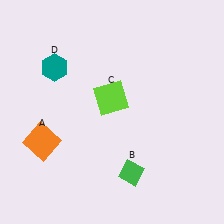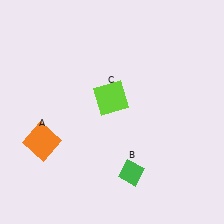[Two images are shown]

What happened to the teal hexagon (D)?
The teal hexagon (D) was removed in Image 2. It was in the top-left area of Image 1.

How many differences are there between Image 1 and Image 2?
There is 1 difference between the two images.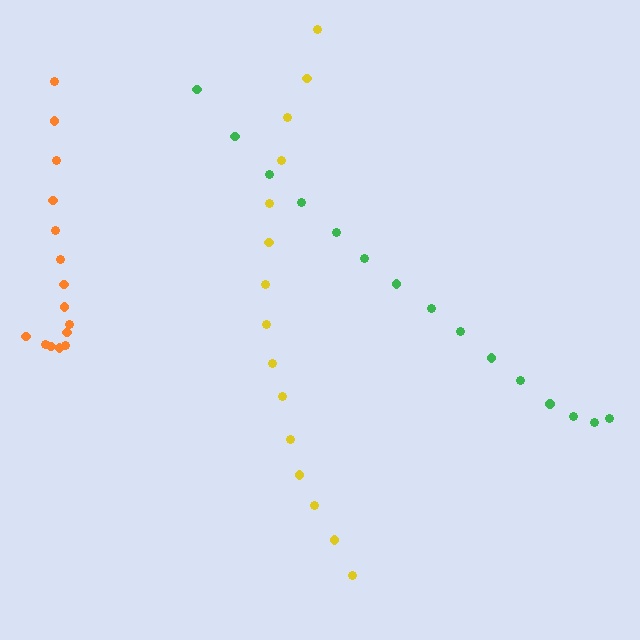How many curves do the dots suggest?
There are 3 distinct paths.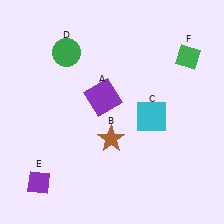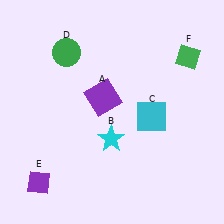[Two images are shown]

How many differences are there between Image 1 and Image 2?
There is 1 difference between the two images.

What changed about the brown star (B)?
In Image 1, B is brown. In Image 2, it changed to cyan.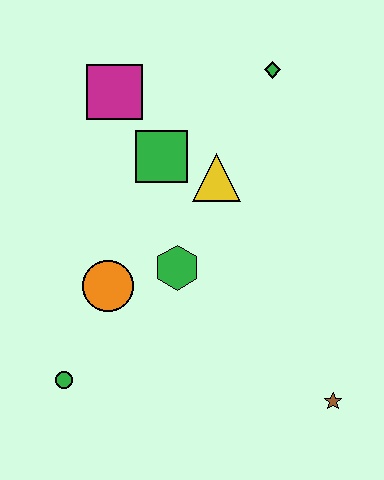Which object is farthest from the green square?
The brown star is farthest from the green square.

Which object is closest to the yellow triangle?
The green square is closest to the yellow triangle.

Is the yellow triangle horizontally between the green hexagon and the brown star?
Yes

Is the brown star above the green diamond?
No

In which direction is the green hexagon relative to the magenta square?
The green hexagon is below the magenta square.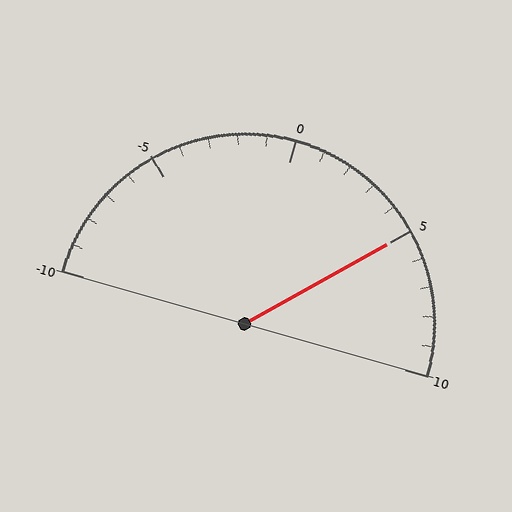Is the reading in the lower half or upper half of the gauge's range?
The reading is in the upper half of the range (-10 to 10).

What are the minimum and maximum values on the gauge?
The gauge ranges from -10 to 10.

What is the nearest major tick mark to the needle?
The nearest major tick mark is 5.